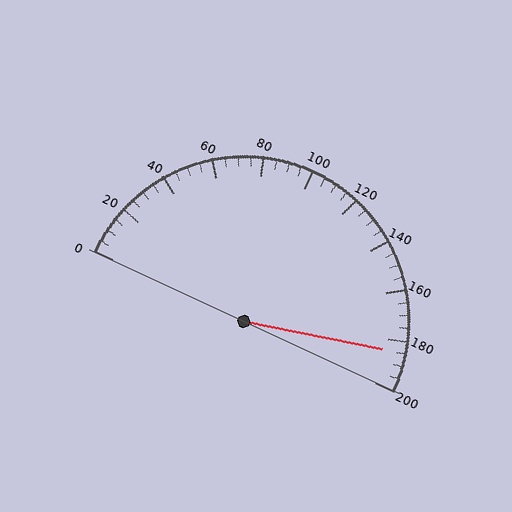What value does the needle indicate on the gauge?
The needle indicates approximately 185.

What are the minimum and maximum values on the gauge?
The gauge ranges from 0 to 200.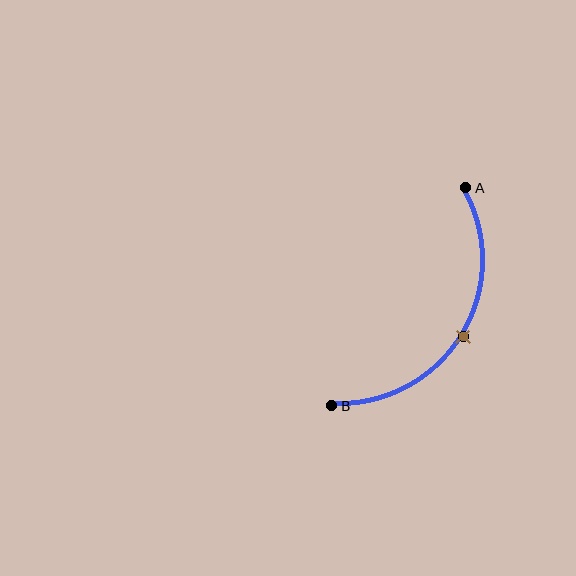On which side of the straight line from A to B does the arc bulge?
The arc bulges to the right of the straight line connecting A and B.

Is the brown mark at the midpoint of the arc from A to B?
Yes. The brown mark lies on the arc at equal arc-length from both A and B — it is the arc midpoint.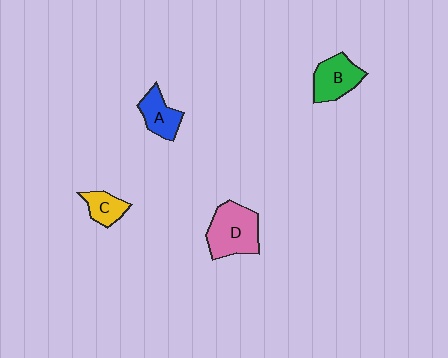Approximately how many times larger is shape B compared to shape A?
Approximately 1.3 times.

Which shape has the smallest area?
Shape C (yellow).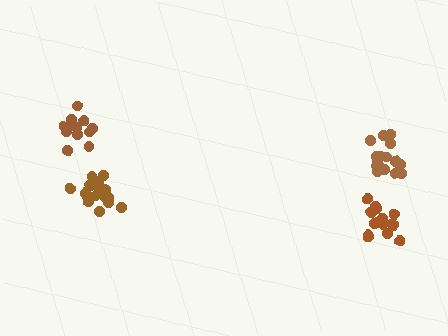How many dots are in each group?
Group 1: 15 dots, Group 2: 17 dots, Group 3: 16 dots, Group 4: 12 dots (60 total).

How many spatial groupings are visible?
There are 4 spatial groupings.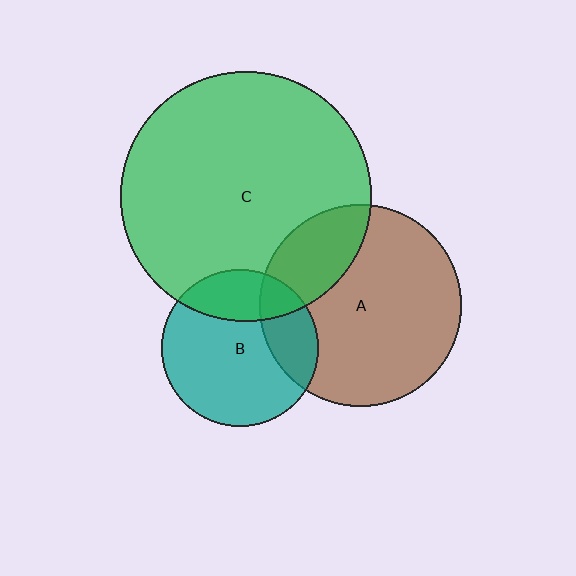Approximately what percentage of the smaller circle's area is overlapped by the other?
Approximately 25%.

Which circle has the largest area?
Circle C (green).